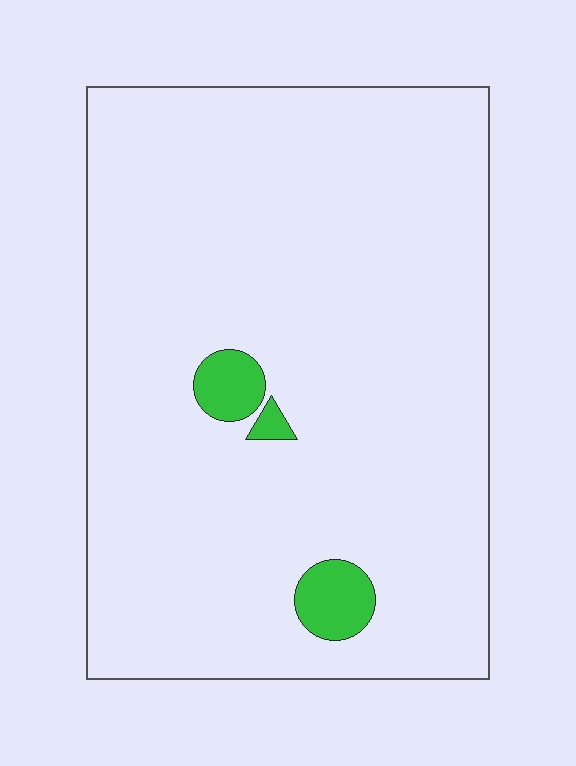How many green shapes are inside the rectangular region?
3.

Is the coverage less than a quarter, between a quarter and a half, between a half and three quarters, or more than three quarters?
Less than a quarter.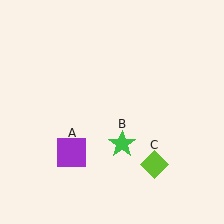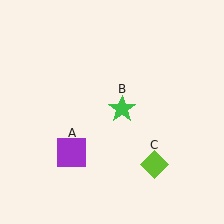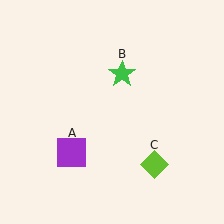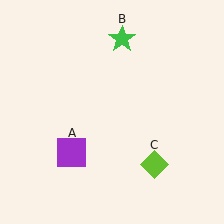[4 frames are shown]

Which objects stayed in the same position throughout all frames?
Purple square (object A) and lime diamond (object C) remained stationary.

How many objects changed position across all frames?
1 object changed position: green star (object B).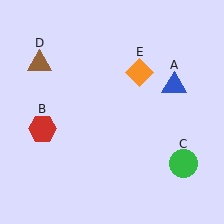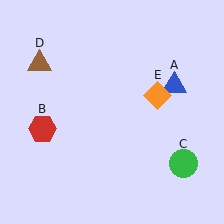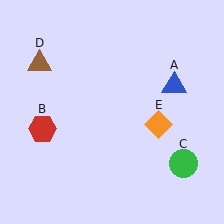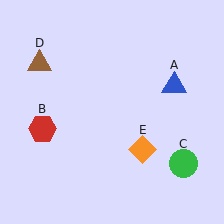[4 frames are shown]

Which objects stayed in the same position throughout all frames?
Blue triangle (object A) and red hexagon (object B) and green circle (object C) and brown triangle (object D) remained stationary.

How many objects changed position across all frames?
1 object changed position: orange diamond (object E).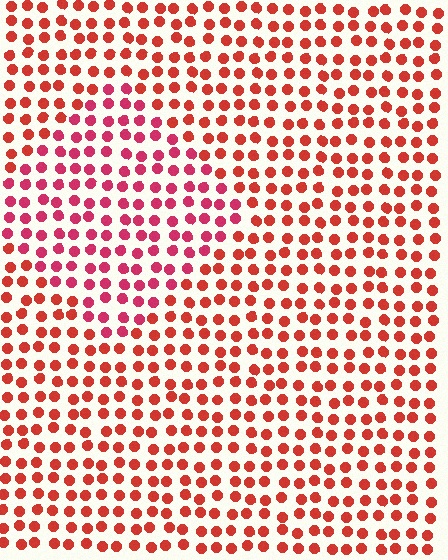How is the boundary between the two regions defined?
The boundary is defined purely by a slight shift in hue (about 24 degrees). Spacing, size, and orientation are identical on both sides.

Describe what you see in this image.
The image is filled with small red elements in a uniform arrangement. A diamond-shaped region is visible where the elements are tinted to a slightly different hue, forming a subtle color boundary.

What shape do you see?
I see a diamond.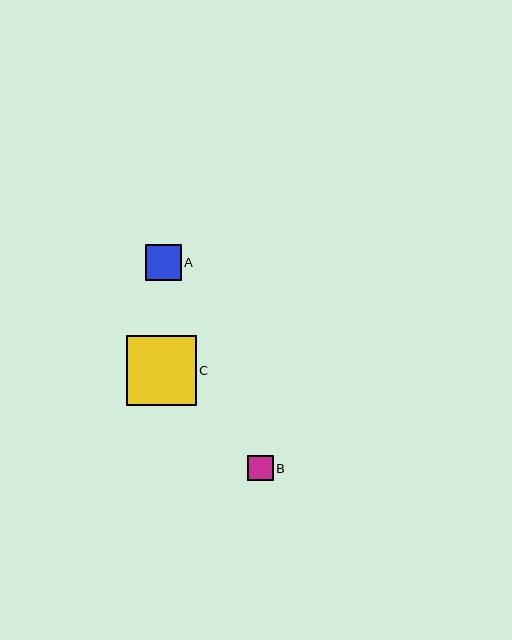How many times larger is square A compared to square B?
Square A is approximately 1.4 times the size of square B.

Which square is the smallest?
Square B is the smallest with a size of approximately 26 pixels.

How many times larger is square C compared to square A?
Square C is approximately 2.0 times the size of square A.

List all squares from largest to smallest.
From largest to smallest: C, A, B.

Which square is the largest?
Square C is the largest with a size of approximately 70 pixels.